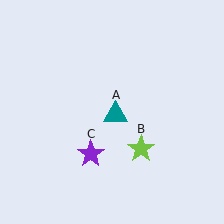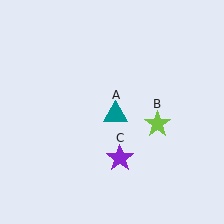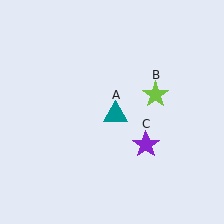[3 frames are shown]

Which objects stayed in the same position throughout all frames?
Teal triangle (object A) remained stationary.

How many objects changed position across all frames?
2 objects changed position: lime star (object B), purple star (object C).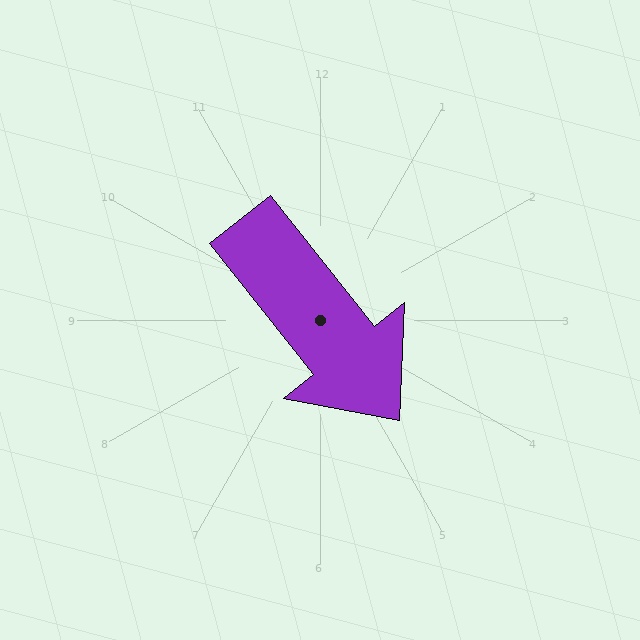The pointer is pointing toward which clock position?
Roughly 5 o'clock.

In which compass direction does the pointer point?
Southeast.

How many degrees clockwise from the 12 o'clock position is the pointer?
Approximately 142 degrees.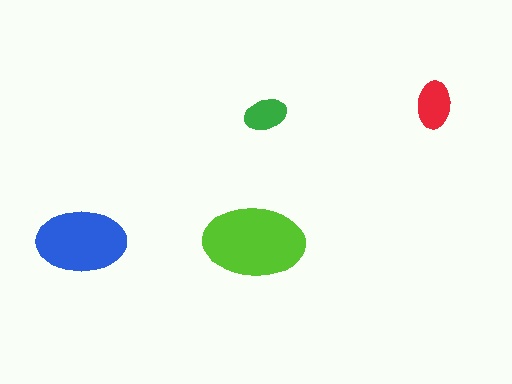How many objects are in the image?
There are 4 objects in the image.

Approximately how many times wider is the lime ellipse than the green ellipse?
About 2.5 times wider.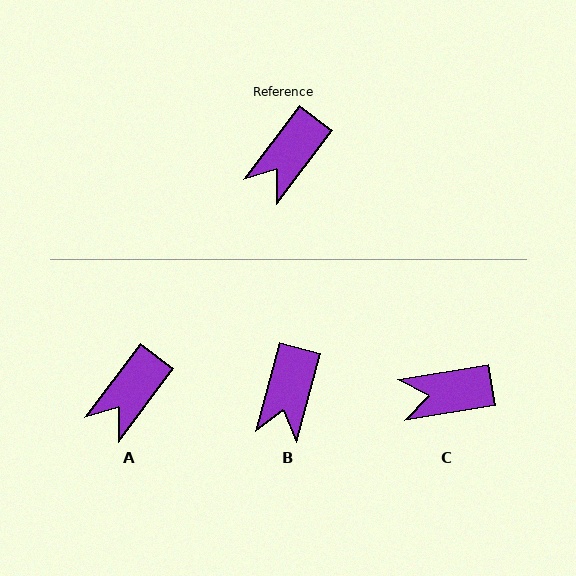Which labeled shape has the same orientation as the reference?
A.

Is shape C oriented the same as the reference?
No, it is off by about 43 degrees.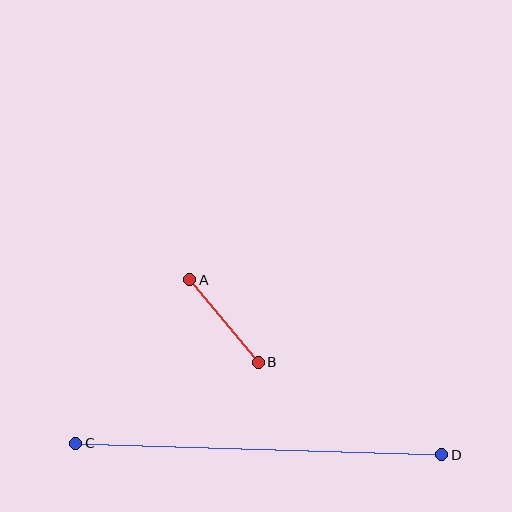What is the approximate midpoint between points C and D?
The midpoint is at approximately (259, 449) pixels.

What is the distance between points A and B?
The distance is approximately 107 pixels.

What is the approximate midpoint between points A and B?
The midpoint is at approximately (224, 321) pixels.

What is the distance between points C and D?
The distance is approximately 366 pixels.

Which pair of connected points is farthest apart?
Points C and D are farthest apart.